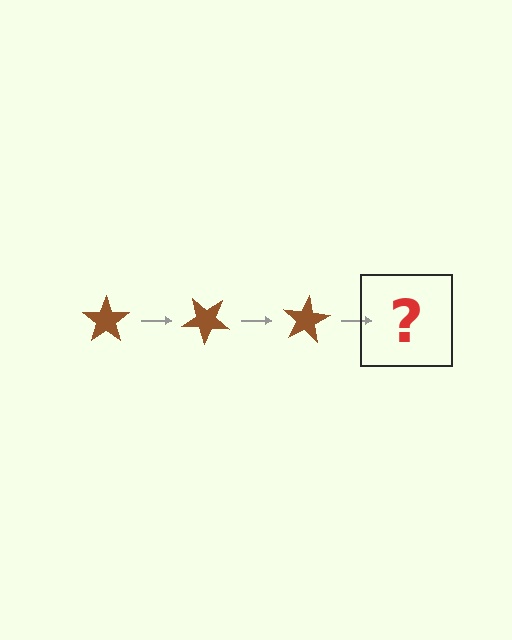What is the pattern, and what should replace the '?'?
The pattern is that the star rotates 40 degrees each step. The '?' should be a brown star rotated 120 degrees.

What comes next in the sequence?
The next element should be a brown star rotated 120 degrees.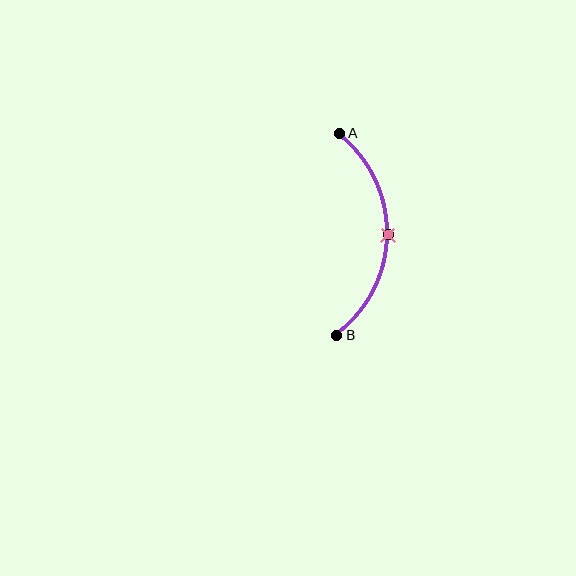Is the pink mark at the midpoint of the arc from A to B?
Yes. The pink mark lies on the arc at equal arc-length from both A and B — it is the arc midpoint.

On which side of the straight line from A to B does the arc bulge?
The arc bulges to the right of the straight line connecting A and B.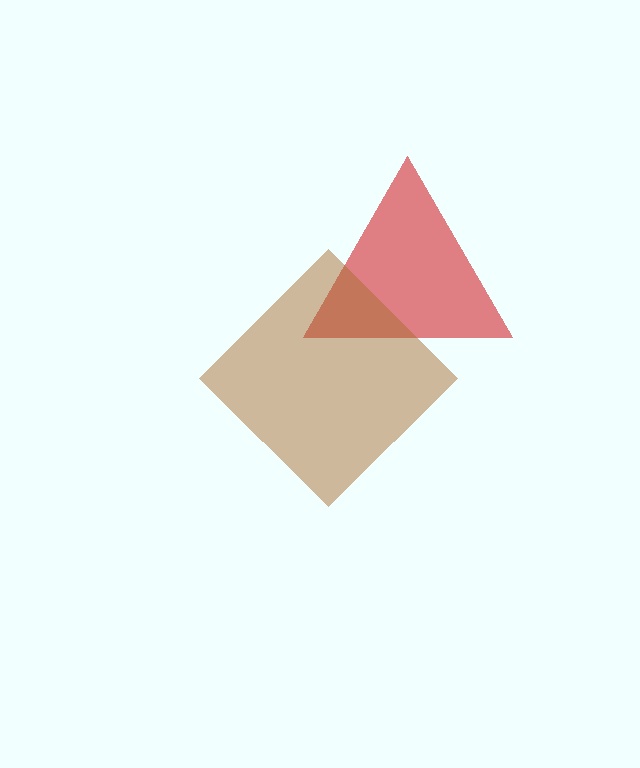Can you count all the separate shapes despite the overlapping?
Yes, there are 2 separate shapes.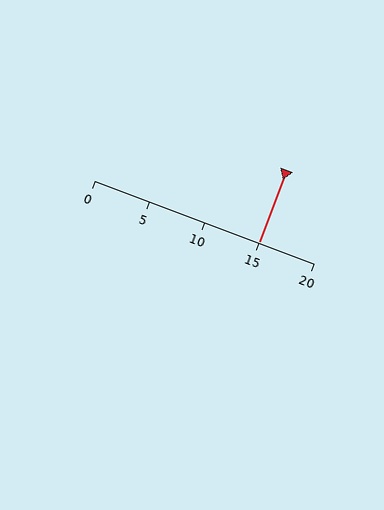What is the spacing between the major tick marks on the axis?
The major ticks are spaced 5 apart.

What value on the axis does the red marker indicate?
The marker indicates approximately 15.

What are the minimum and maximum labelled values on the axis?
The axis runs from 0 to 20.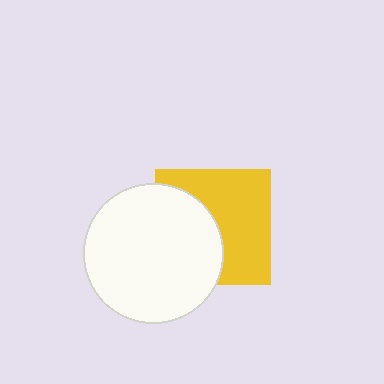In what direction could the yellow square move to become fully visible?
The yellow square could move right. That would shift it out from behind the white circle entirely.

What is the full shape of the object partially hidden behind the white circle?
The partially hidden object is a yellow square.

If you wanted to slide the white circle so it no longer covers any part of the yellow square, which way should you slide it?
Slide it left — that is the most direct way to separate the two shapes.